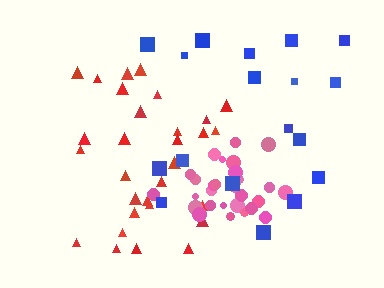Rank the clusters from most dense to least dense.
pink, red, blue.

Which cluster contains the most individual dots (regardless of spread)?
Red (30).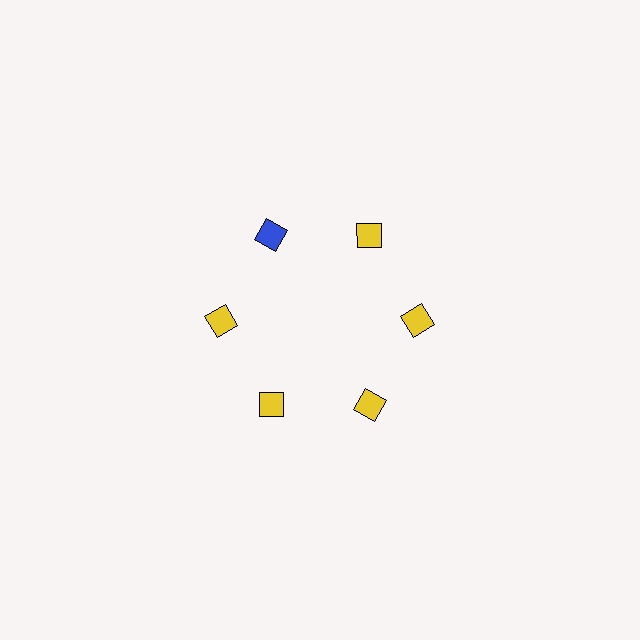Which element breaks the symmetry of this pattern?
The blue diamond at roughly the 11 o'clock position breaks the symmetry. All other shapes are yellow diamonds.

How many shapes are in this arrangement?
There are 6 shapes arranged in a ring pattern.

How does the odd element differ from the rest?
It has a different color: blue instead of yellow.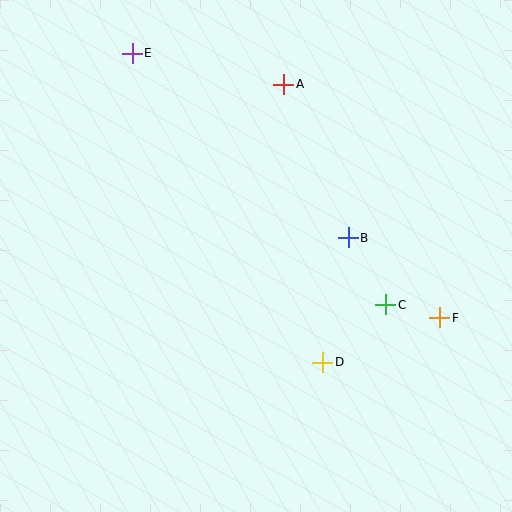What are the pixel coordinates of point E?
Point E is at (132, 53).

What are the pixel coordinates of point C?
Point C is at (386, 305).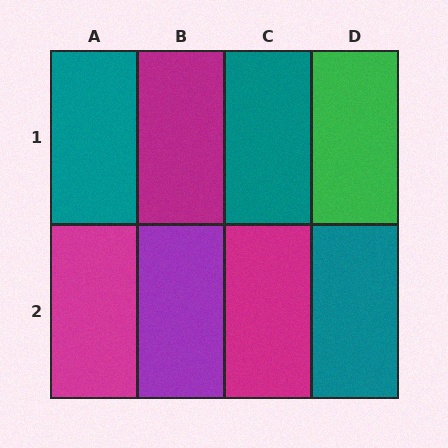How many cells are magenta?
3 cells are magenta.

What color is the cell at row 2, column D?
Teal.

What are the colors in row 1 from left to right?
Teal, magenta, teal, green.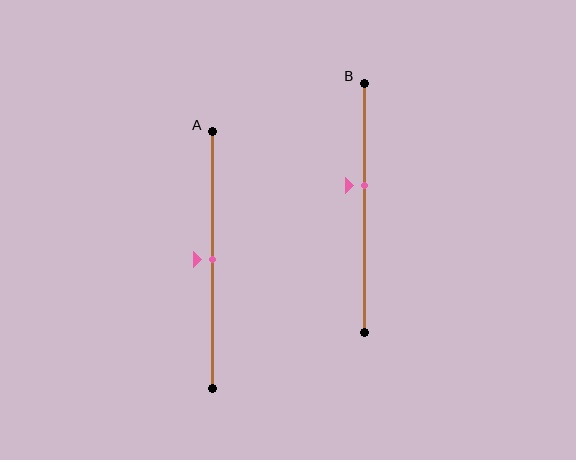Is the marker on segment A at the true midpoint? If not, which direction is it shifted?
Yes, the marker on segment A is at the true midpoint.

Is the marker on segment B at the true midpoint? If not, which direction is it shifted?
No, the marker on segment B is shifted upward by about 9% of the segment length.